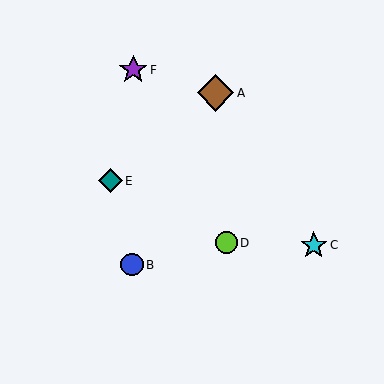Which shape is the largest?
The brown diamond (labeled A) is the largest.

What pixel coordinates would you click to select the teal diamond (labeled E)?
Click at (110, 181) to select the teal diamond E.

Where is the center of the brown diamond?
The center of the brown diamond is at (216, 93).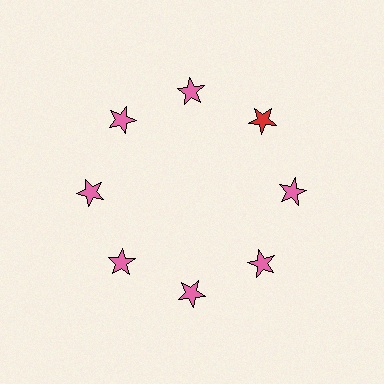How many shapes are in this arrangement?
There are 8 shapes arranged in a ring pattern.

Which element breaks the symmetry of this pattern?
The red star at roughly the 2 o'clock position breaks the symmetry. All other shapes are pink stars.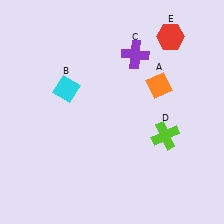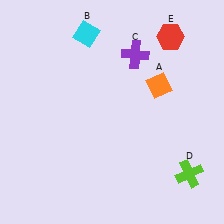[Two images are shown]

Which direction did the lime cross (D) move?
The lime cross (D) moved down.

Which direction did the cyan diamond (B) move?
The cyan diamond (B) moved up.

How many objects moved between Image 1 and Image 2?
2 objects moved between the two images.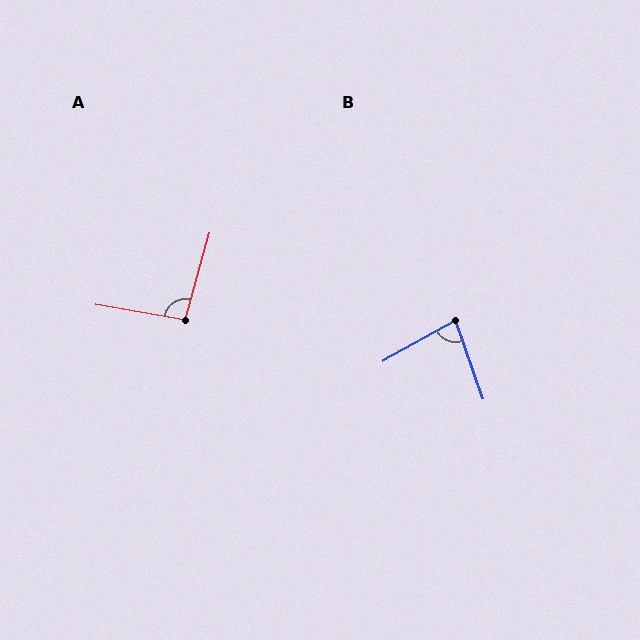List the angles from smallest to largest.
B (81°), A (96°).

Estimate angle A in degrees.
Approximately 96 degrees.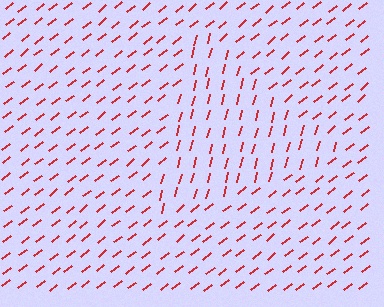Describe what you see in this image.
The image is filled with small red line segments. A triangle region in the image has lines oriented differently from the surrounding lines, creating a visible texture boundary.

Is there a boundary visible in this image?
Yes, there is a texture boundary formed by a change in line orientation.